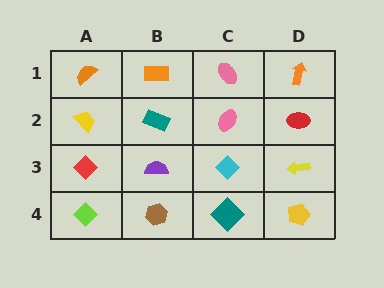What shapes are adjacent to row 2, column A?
An orange semicircle (row 1, column A), a red diamond (row 3, column A), a teal rectangle (row 2, column B).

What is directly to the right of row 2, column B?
A pink ellipse.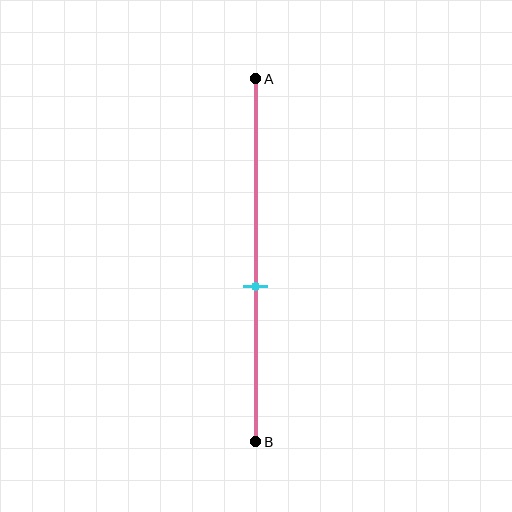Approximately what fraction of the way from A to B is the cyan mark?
The cyan mark is approximately 55% of the way from A to B.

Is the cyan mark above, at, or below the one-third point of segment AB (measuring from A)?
The cyan mark is below the one-third point of segment AB.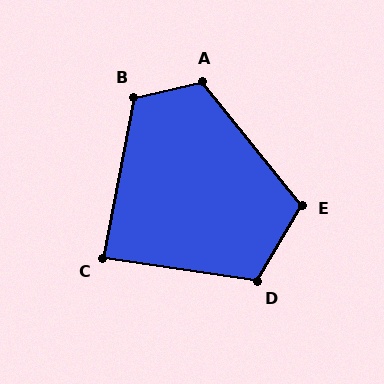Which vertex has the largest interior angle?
A, at approximately 116 degrees.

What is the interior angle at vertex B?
Approximately 114 degrees (obtuse).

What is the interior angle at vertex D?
Approximately 112 degrees (obtuse).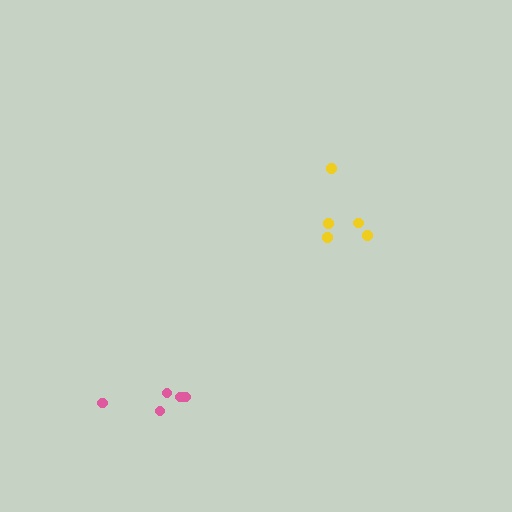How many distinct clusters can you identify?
There are 2 distinct clusters.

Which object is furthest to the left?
The pink cluster is leftmost.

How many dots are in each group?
Group 1: 5 dots, Group 2: 5 dots (10 total).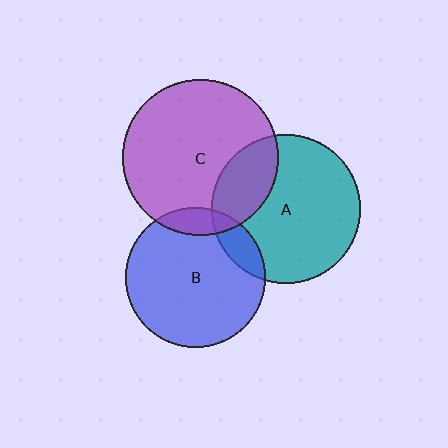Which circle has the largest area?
Circle C (purple).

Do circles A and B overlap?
Yes.